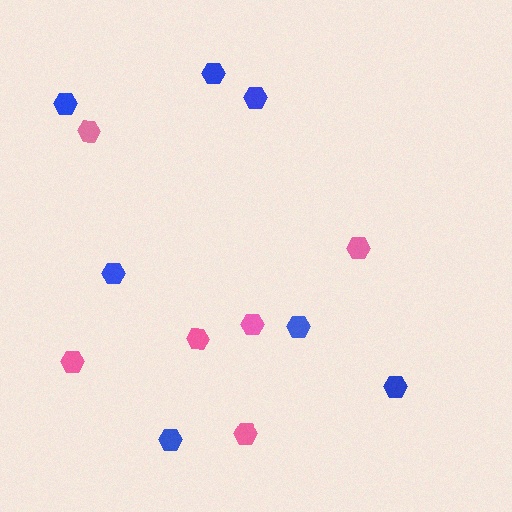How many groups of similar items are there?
There are 2 groups: one group of blue hexagons (7) and one group of pink hexagons (6).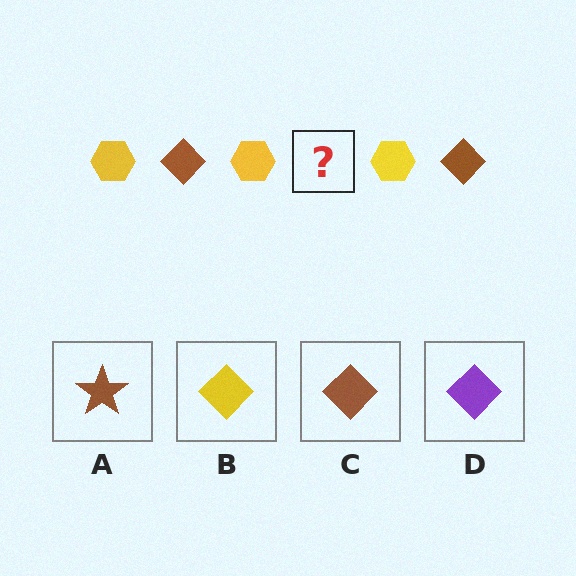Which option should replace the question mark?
Option C.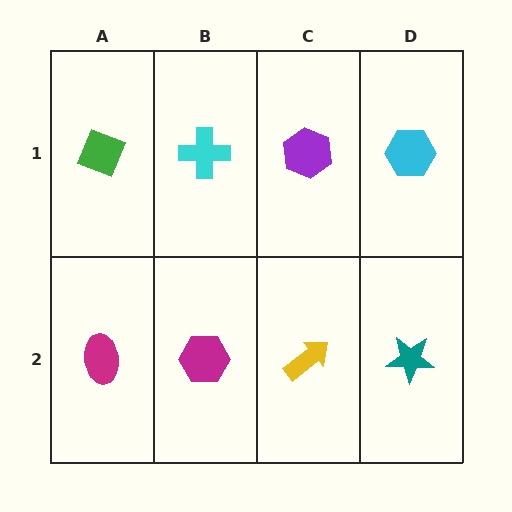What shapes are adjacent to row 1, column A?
A magenta ellipse (row 2, column A), a cyan cross (row 1, column B).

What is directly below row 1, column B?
A magenta hexagon.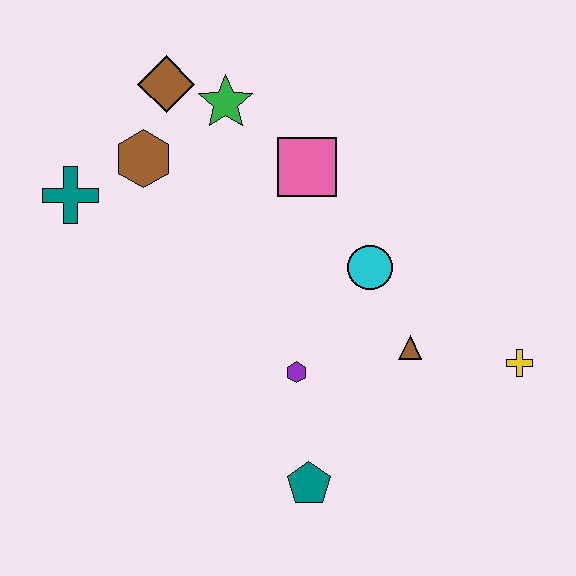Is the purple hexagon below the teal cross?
Yes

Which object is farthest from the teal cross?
The yellow cross is farthest from the teal cross.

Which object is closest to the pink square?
The green star is closest to the pink square.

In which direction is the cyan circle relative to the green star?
The cyan circle is below the green star.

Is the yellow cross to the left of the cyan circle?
No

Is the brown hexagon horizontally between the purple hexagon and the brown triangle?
No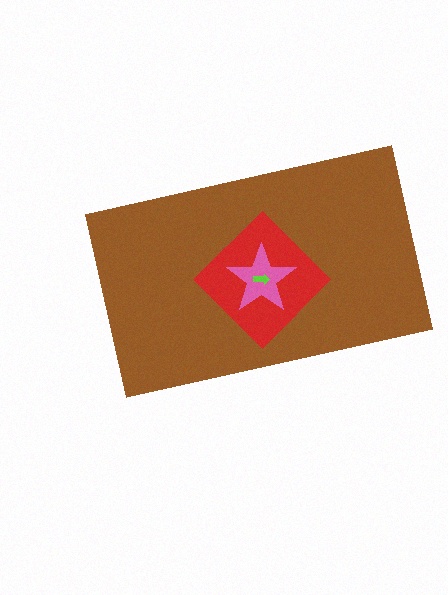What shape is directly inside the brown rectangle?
The red diamond.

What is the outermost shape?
The brown rectangle.